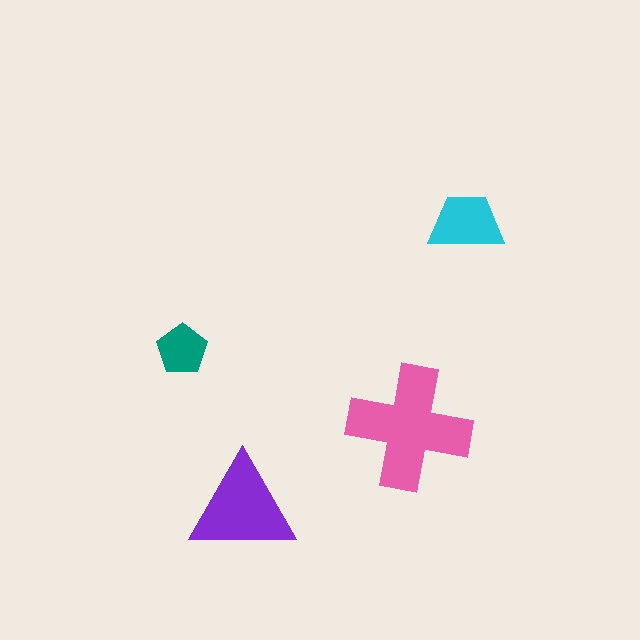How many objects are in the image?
There are 4 objects in the image.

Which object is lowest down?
The purple triangle is bottommost.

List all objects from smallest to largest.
The teal pentagon, the cyan trapezoid, the purple triangle, the pink cross.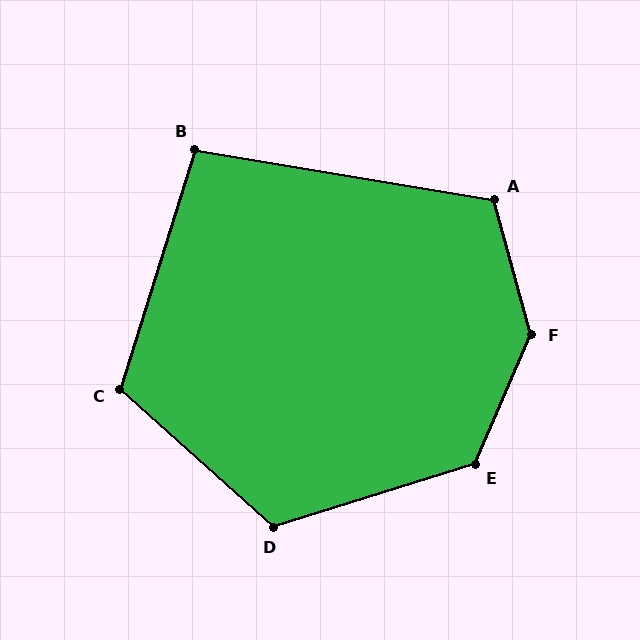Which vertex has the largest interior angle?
F, at approximately 141 degrees.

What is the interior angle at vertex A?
Approximately 115 degrees (obtuse).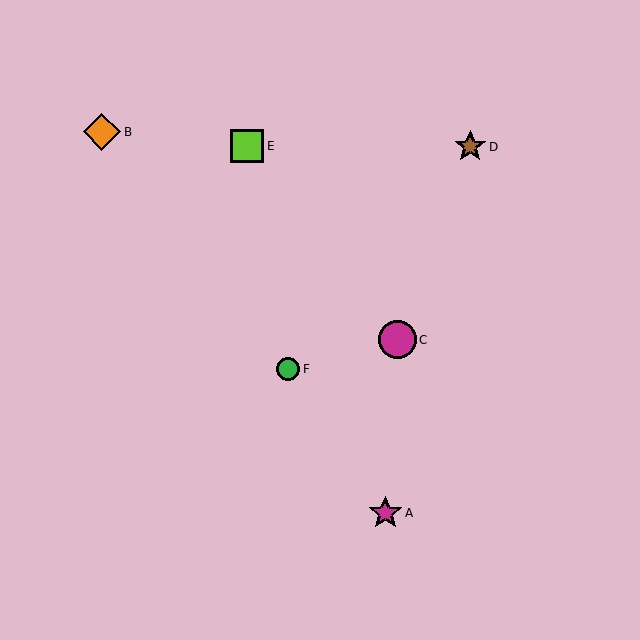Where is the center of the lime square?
The center of the lime square is at (247, 146).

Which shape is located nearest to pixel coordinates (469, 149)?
The brown star (labeled D) at (470, 147) is nearest to that location.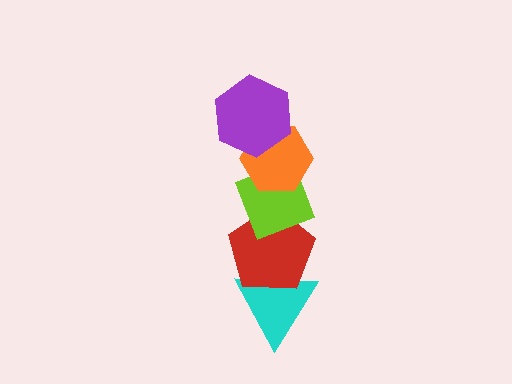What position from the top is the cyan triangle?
The cyan triangle is 5th from the top.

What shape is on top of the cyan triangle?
The red pentagon is on top of the cyan triangle.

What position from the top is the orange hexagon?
The orange hexagon is 2nd from the top.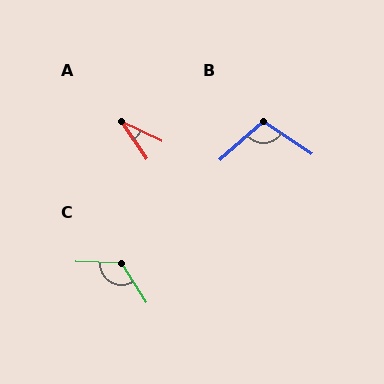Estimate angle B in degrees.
Approximately 104 degrees.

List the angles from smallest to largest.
A (30°), B (104°), C (125°).